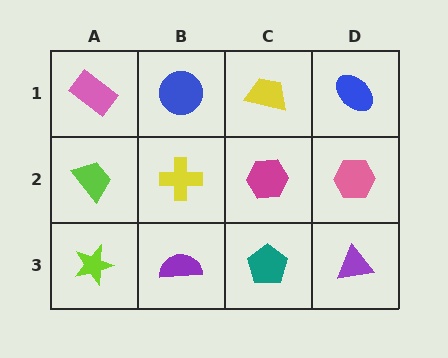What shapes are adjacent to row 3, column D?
A pink hexagon (row 2, column D), a teal pentagon (row 3, column C).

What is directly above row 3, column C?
A magenta hexagon.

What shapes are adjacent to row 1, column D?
A pink hexagon (row 2, column D), a yellow trapezoid (row 1, column C).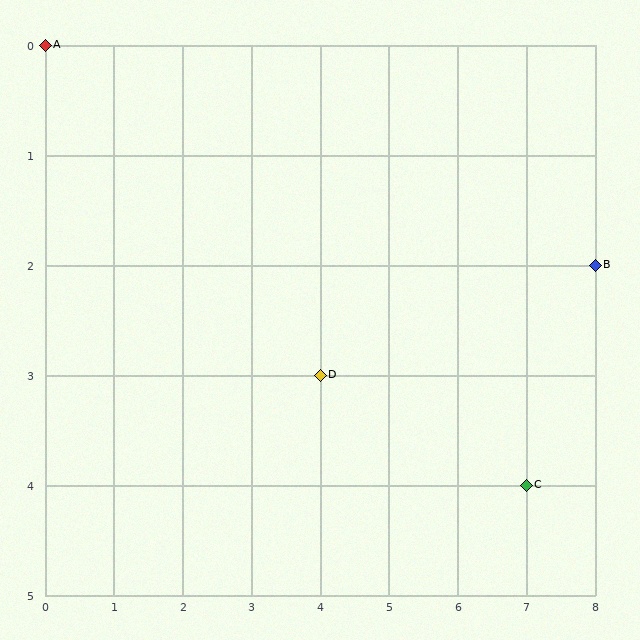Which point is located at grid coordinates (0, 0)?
Point A is at (0, 0).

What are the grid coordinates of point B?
Point B is at grid coordinates (8, 2).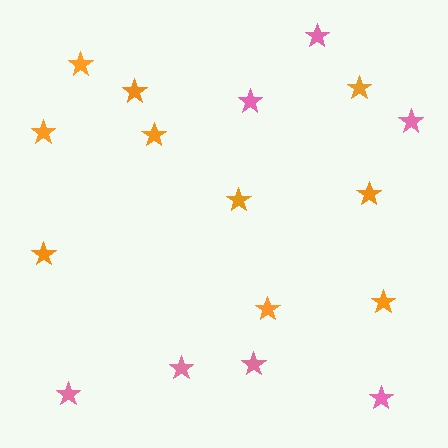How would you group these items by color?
There are 2 groups: one group of orange stars (10) and one group of pink stars (7).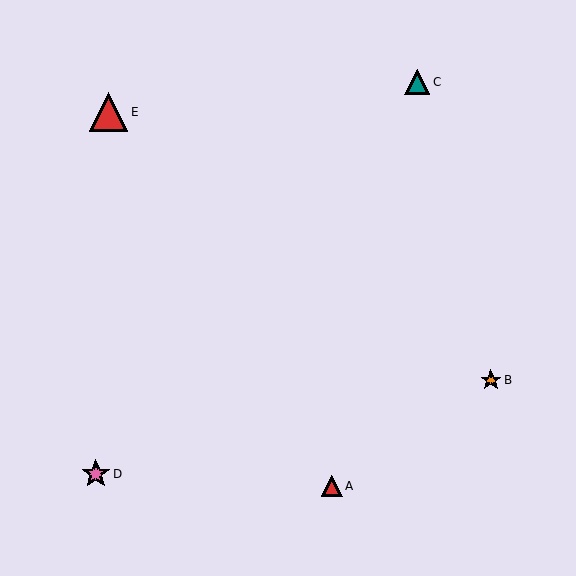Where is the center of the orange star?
The center of the orange star is at (491, 380).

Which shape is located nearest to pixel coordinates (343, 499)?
The red triangle (labeled A) at (332, 486) is nearest to that location.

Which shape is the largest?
The red triangle (labeled E) is the largest.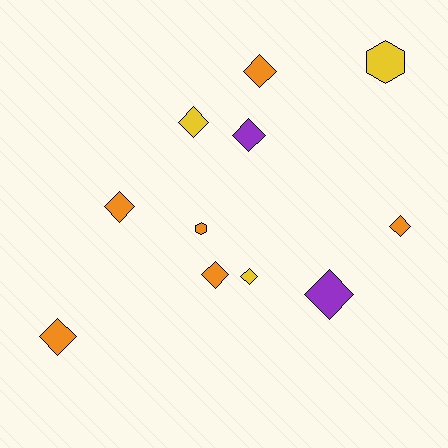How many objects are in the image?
There are 11 objects.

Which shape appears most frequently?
Diamond, with 9 objects.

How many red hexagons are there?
There are no red hexagons.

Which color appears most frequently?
Orange, with 6 objects.